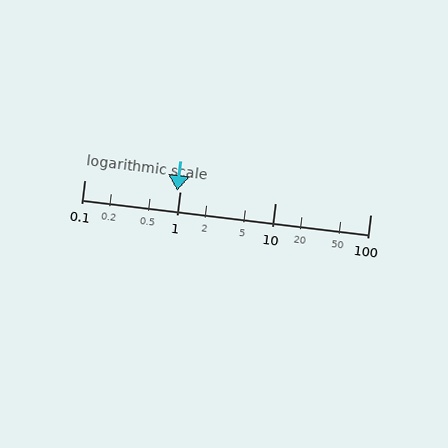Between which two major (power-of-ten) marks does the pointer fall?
The pointer is between 0.1 and 1.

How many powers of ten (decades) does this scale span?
The scale spans 3 decades, from 0.1 to 100.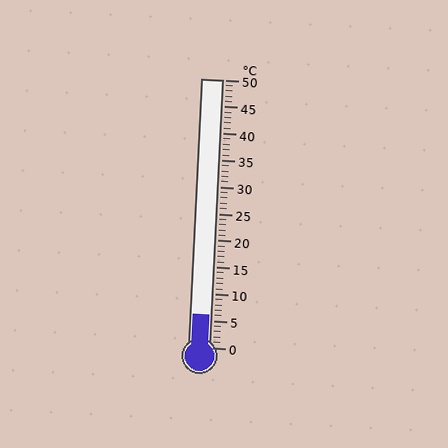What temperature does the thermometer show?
The thermometer shows approximately 6°C.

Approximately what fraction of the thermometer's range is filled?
The thermometer is filled to approximately 10% of its range.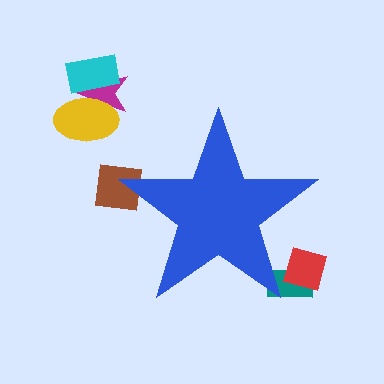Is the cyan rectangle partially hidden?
No, the cyan rectangle is fully visible.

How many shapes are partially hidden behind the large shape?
3 shapes are partially hidden.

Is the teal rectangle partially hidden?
Yes, the teal rectangle is partially hidden behind the blue star.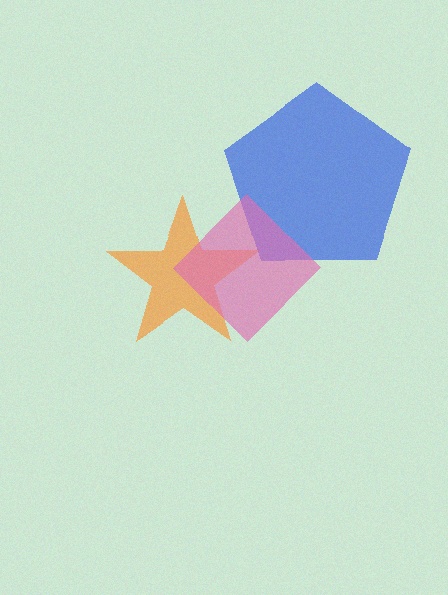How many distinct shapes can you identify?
There are 3 distinct shapes: an orange star, a blue pentagon, a pink diamond.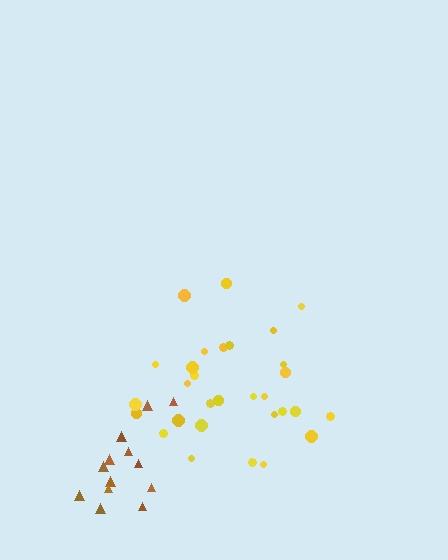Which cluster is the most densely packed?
Brown.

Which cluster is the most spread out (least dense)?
Yellow.